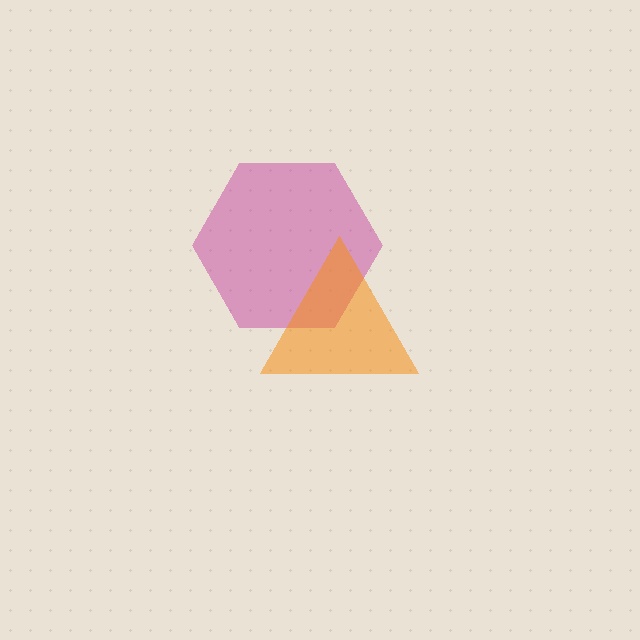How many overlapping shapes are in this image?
There are 2 overlapping shapes in the image.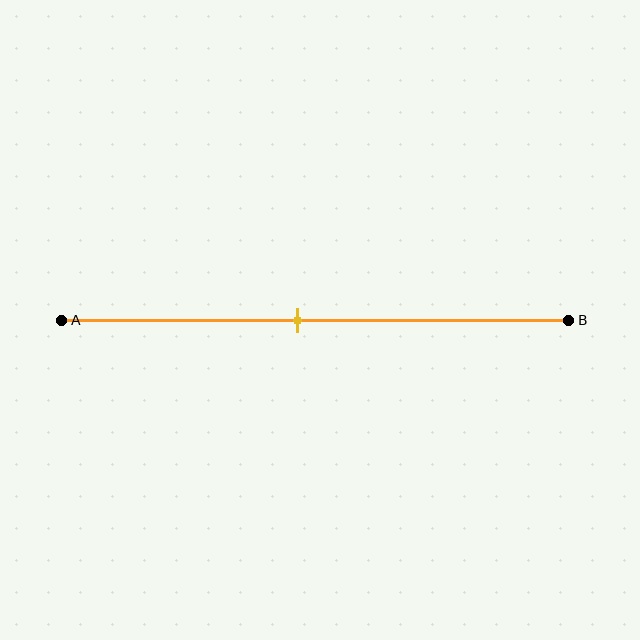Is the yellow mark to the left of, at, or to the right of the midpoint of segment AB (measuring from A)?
The yellow mark is to the left of the midpoint of segment AB.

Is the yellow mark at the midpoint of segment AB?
No, the mark is at about 45% from A, not at the 50% midpoint.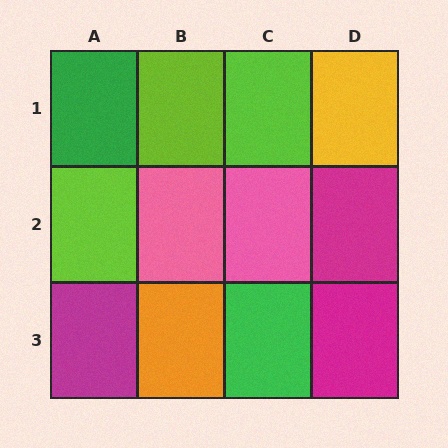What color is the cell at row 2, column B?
Pink.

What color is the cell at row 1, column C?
Lime.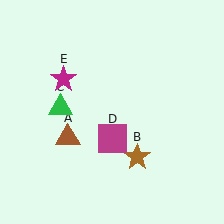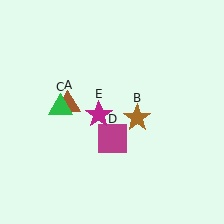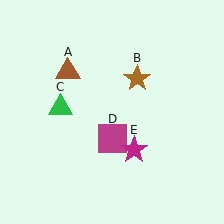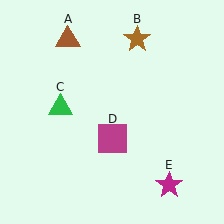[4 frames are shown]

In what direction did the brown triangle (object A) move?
The brown triangle (object A) moved up.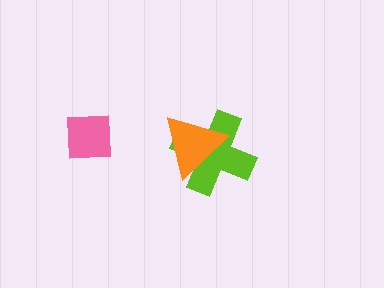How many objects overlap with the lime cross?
1 object overlaps with the lime cross.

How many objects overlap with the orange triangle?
1 object overlaps with the orange triangle.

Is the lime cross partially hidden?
Yes, it is partially covered by another shape.